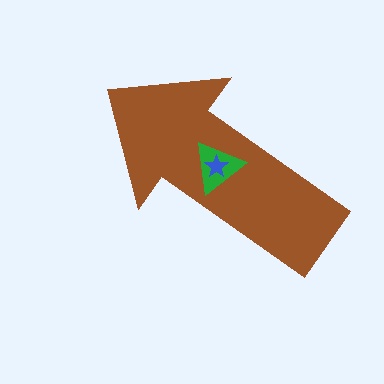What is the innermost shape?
The blue star.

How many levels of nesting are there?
3.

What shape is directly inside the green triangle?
The blue star.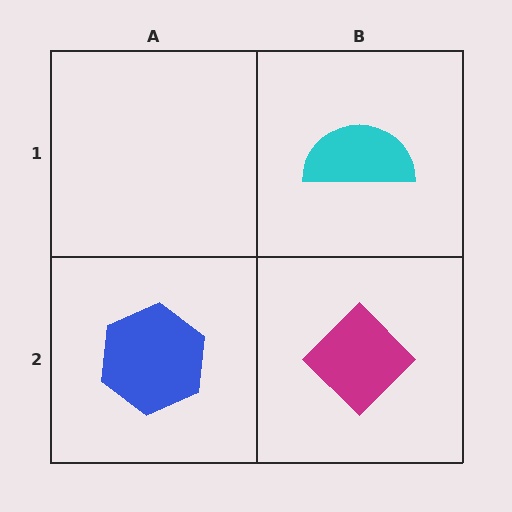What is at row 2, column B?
A magenta diamond.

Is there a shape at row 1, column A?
No, that cell is empty.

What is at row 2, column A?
A blue hexagon.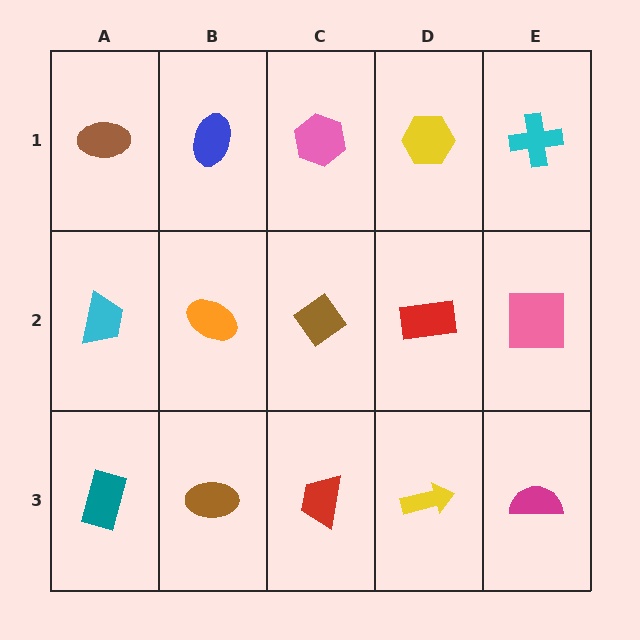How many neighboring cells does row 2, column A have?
3.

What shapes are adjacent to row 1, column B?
An orange ellipse (row 2, column B), a brown ellipse (row 1, column A), a pink hexagon (row 1, column C).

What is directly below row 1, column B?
An orange ellipse.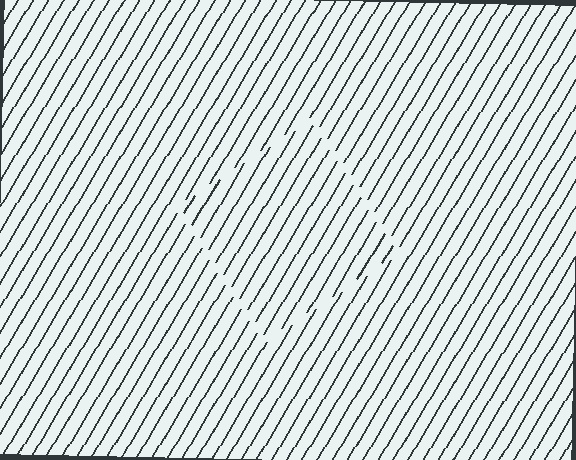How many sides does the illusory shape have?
4 sides — the line-ends trace a square.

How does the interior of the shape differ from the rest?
The interior of the shape contains the same grating, shifted by half a period — the contour is defined by the phase discontinuity where line-ends from the inner and outer gratings abut.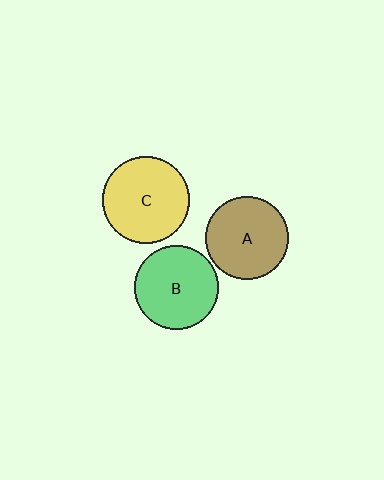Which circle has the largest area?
Circle C (yellow).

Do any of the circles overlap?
No, none of the circles overlap.